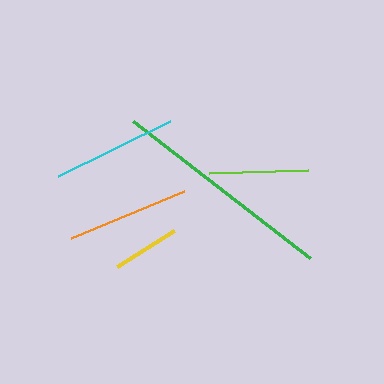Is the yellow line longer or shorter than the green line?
The green line is longer than the yellow line.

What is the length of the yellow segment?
The yellow segment is approximately 67 pixels long.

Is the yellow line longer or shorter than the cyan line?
The cyan line is longer than the yellow line.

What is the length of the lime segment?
The lime segment is approximately 99 pixels long.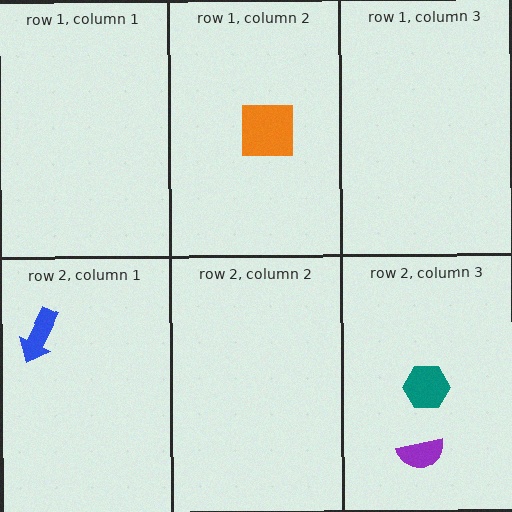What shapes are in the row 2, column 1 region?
The blue arrow.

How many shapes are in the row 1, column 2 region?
1.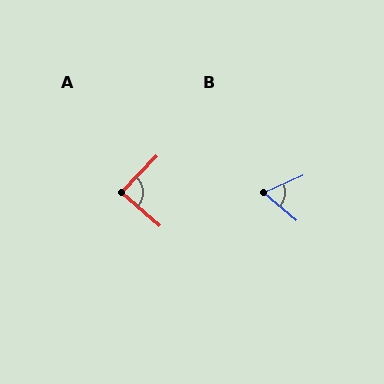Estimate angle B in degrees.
Approximately 65 degrees.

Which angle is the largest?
A, at approximately 87 degrees.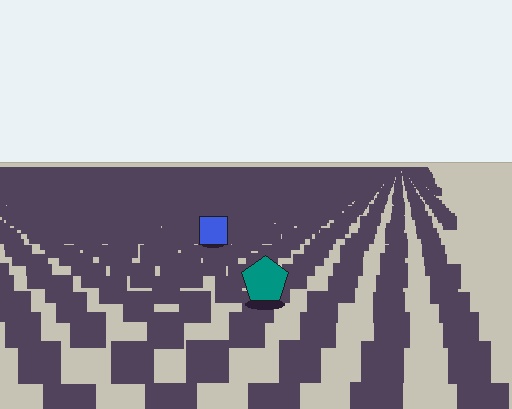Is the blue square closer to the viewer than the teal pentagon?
No. The teal pentagon is closer — you can tell from the texture gradient: the ground texture is coarser near it.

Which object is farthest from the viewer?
The blue square is farthest from the viewer. It appears smaller and the ground texture around it is denser.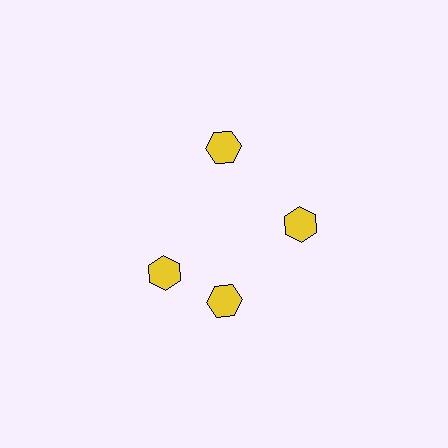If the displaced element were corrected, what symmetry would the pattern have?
It would have 4-fold rotational symmetry — the pattern would map onto itself every 90 degrees.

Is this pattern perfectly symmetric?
No. The 4 yellow hexagons are arranged in a ring, but one element near the 9 o'clock position is rotated out of alignment along the ring, breaking the 4-fold rotational symmetry.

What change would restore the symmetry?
The symmetry would be restored by rotating it back into even spacing with its neighbors so that all 4 hexagons sit at equal angles and equal distance from the center.